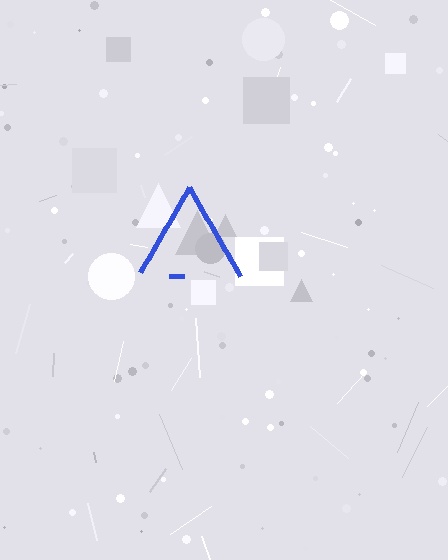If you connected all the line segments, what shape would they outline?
They would outline a triangle.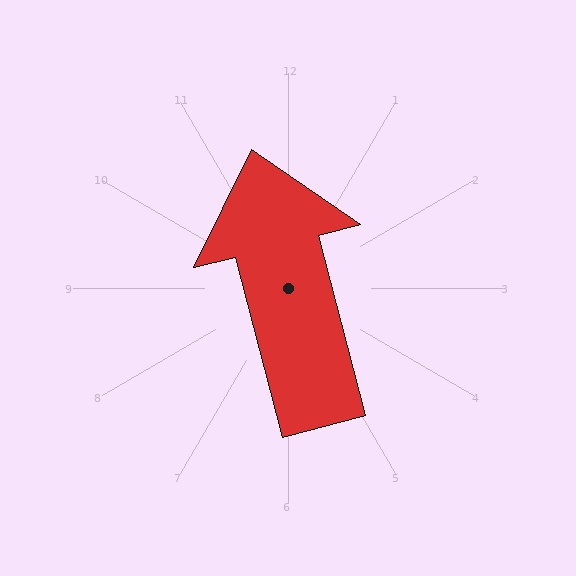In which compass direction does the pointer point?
North.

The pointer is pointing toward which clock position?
Roughly 12 o'clock.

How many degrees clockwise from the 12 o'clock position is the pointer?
Approximately 345 degrees.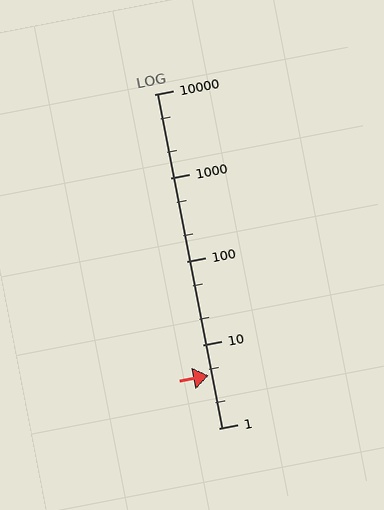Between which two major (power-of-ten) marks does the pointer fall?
The pointer is between 1 and 10.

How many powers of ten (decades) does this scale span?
The scale spans 4 decades, from 1 to 10000.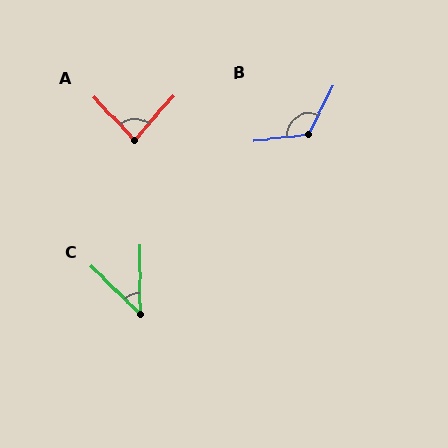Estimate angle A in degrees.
Approximately 84 degrees.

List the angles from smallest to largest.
C (45°), A (84°), B (123°).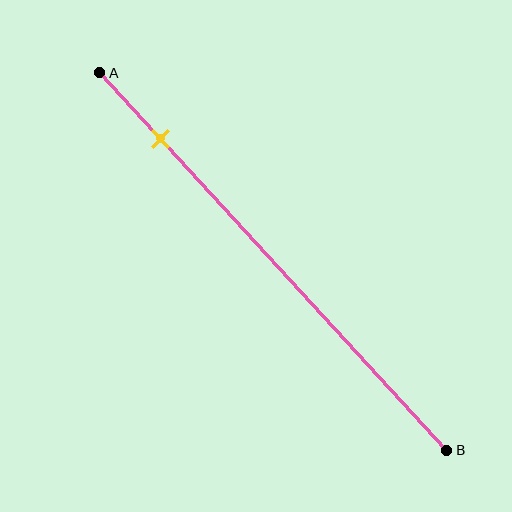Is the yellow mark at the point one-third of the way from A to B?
No, the mark is at about 15% from A, not at the 33% one-third point.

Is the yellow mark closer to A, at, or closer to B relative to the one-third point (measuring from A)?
The yellow mark is closer to point A than the one-third point of segment AB.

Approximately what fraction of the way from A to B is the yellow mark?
The yellow mark is approximately 15% of the way from A to B.